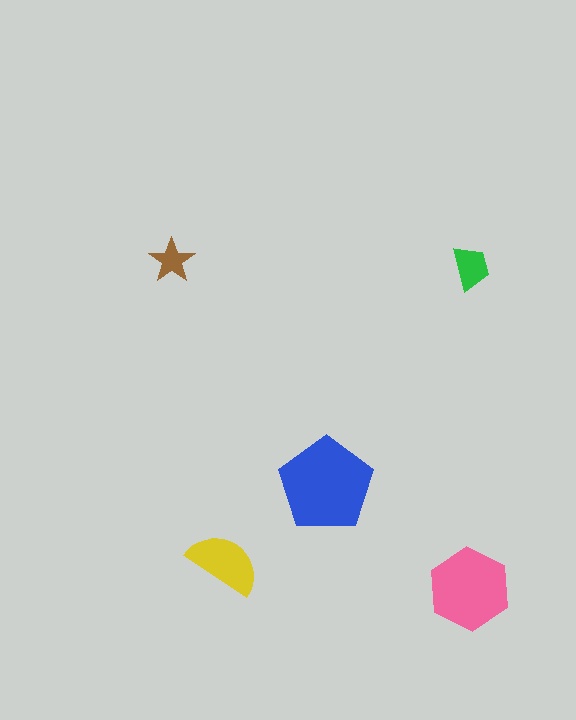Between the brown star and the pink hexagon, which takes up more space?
The pink hexagon.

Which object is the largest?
The blue pentagon.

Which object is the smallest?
The brown star.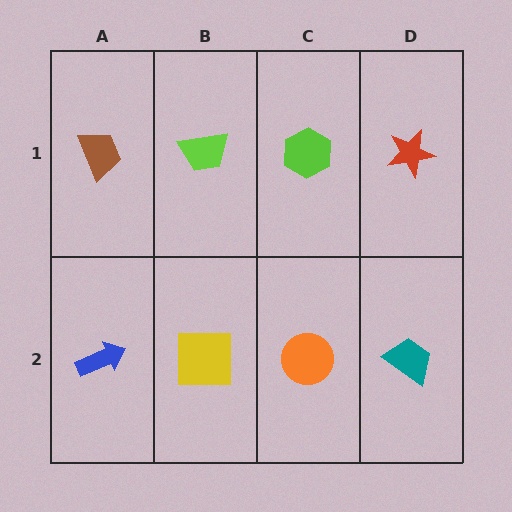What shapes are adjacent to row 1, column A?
A blue arrow (row 2, column A), a lime trapezoid (row 1, column B).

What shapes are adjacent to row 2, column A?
A brown trapezoid (row 1, column A), a yellow square (row 2, column B).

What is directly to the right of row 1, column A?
A lime trapezoid.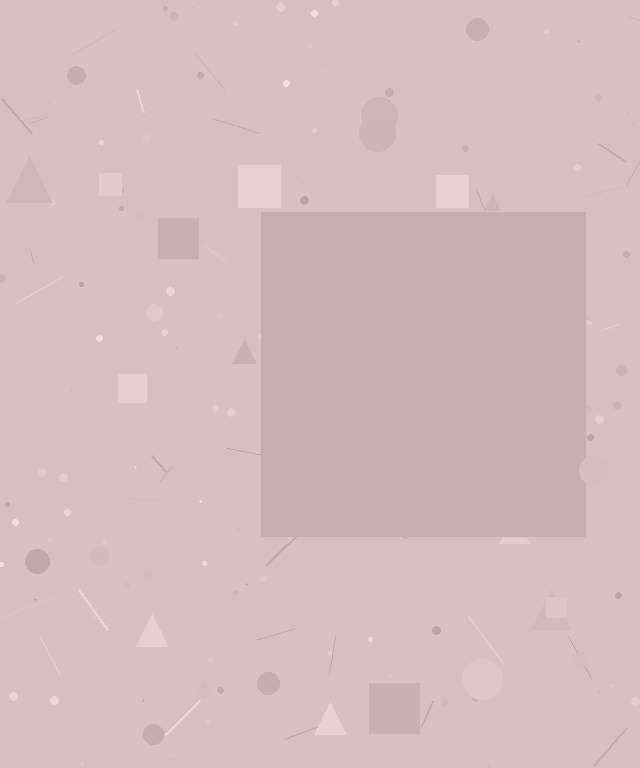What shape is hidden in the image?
A square is hidden in the image.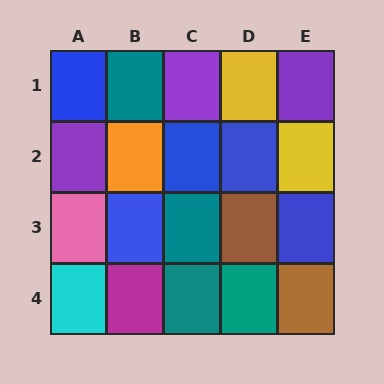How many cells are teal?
4 cells are teal.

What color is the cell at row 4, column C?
Teal.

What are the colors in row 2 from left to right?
Purple, orange, blue, blue, yellow.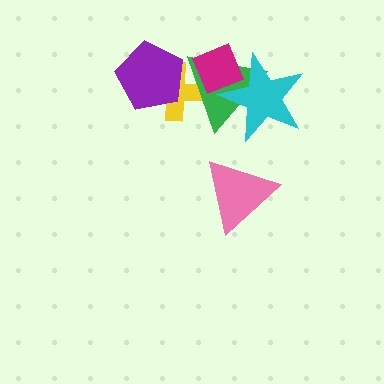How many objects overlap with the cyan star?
2 objects overlap with the cyan star.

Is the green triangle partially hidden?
Yes, it is partially covered by another shape.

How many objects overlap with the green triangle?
4 objects overlap with the green triangle.